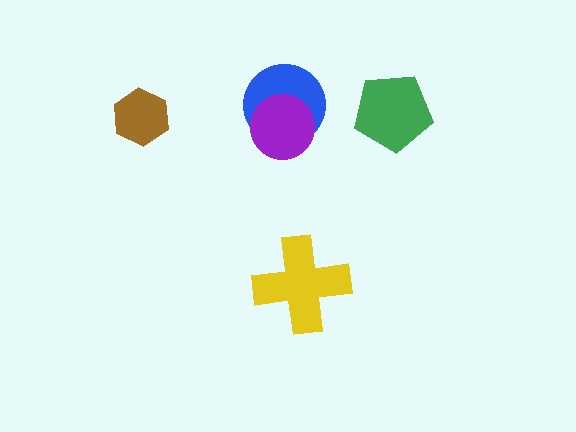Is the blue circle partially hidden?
Yes, it is partially covered by another shape.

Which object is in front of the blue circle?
The purple circle is in front of the blue circle.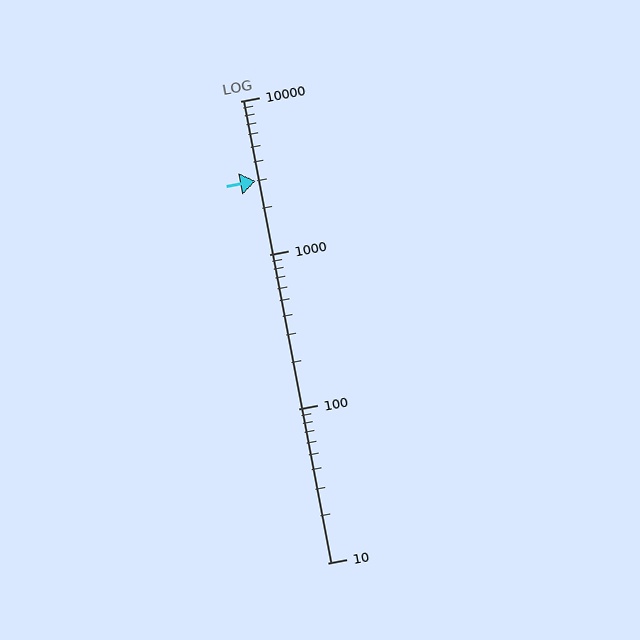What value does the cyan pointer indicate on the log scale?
The pointer indicates approximately 3000.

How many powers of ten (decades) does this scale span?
The scale spans 3 decades, from 10 to 10000.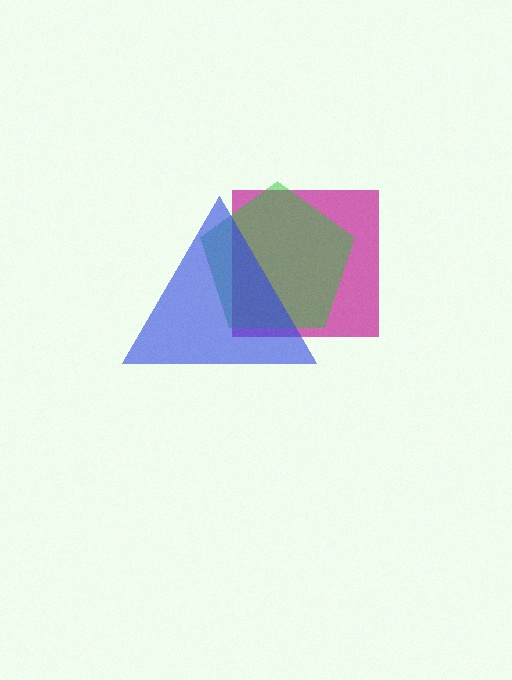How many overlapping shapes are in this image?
There are 3 overlapping shapes in the image.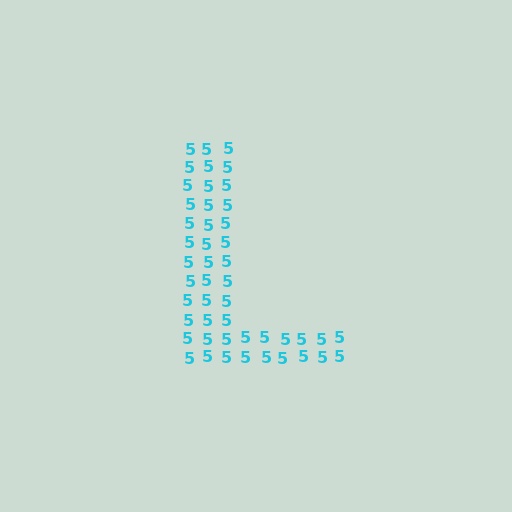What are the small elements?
The small elements are digit 5's.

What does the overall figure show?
The overall figure shows the letter L.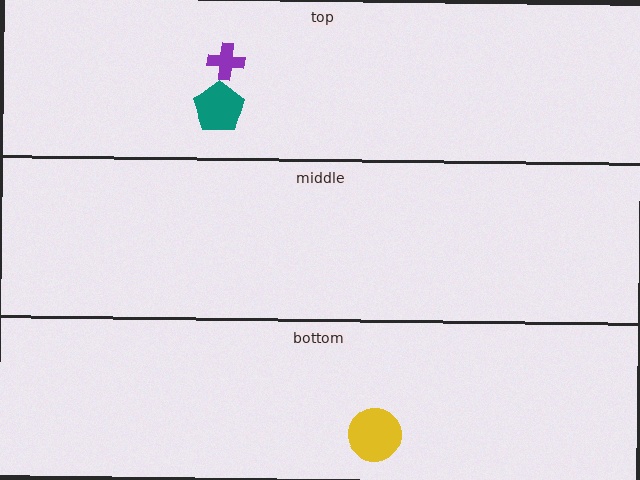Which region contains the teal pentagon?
The top region.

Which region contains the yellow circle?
The bottom region.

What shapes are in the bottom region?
The yellow circle.